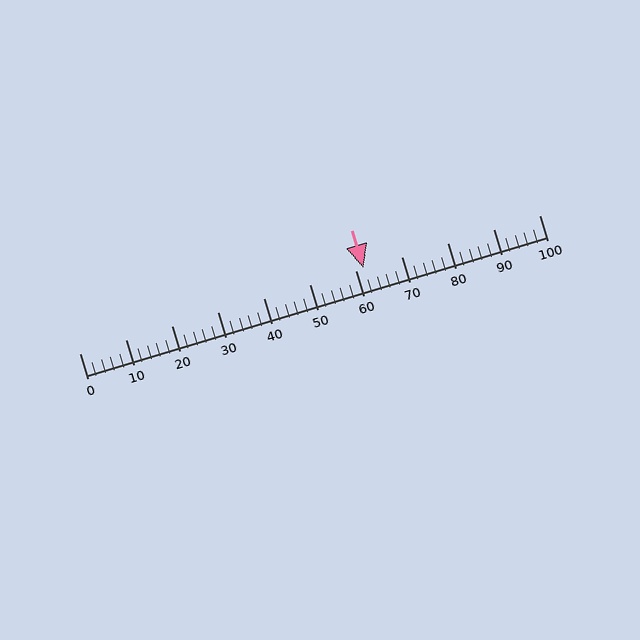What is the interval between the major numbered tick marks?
The major tick marks are spaced 10 units apart.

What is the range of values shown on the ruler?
The ruler shows values from 0 to 100.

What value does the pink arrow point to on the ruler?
The pink arrow points to approximately 62.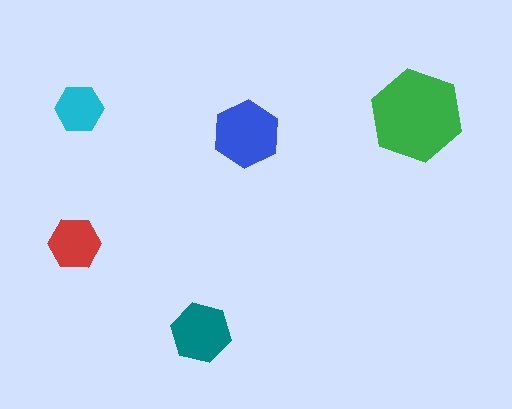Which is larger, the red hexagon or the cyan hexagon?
The red one.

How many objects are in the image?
There are 5 objects in the image.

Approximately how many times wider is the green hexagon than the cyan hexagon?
About 2 times wider.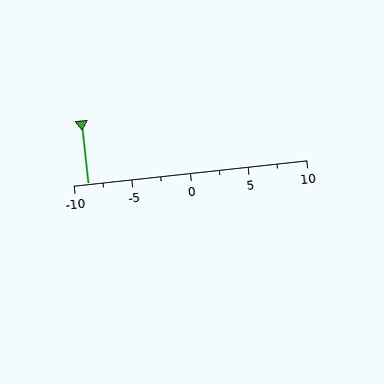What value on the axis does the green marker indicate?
The marker indicates approximately -8.8.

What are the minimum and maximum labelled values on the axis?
The axis runs from -10 to 10.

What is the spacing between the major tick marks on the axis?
The major ticks are spaced 5 apart.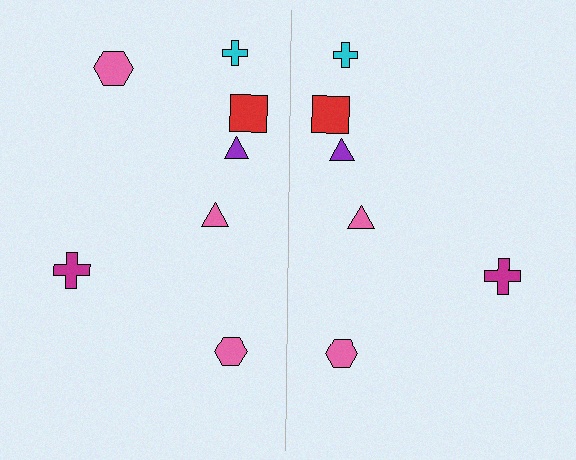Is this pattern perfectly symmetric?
No, the pattern is not perfectly symmetric. A pink hexagon is missing from the right side.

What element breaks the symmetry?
A pink hexagon is missing from the right side.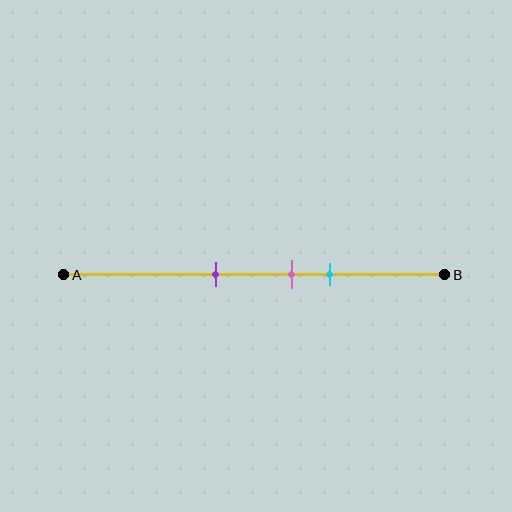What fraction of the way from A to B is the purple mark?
The purple mark is approximately 40% (0.4) of the way from A to B.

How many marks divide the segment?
There are 3 marks dividing the segment.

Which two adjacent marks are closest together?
The pink and cyan marks are the closest adjacent pair.